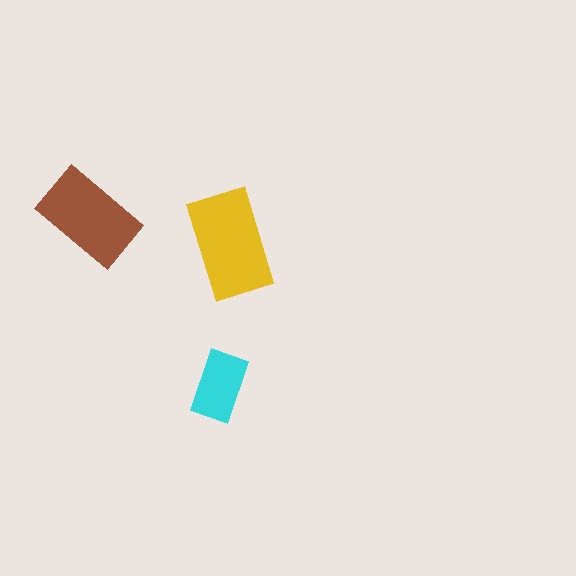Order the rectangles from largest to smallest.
the yellow one, the brown one, the cyan one.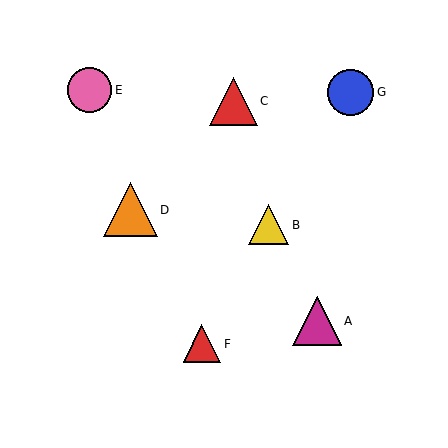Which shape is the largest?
The orange triangle (labeled D) is the largest.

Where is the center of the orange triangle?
The center of the orange triangle is at (130, 210).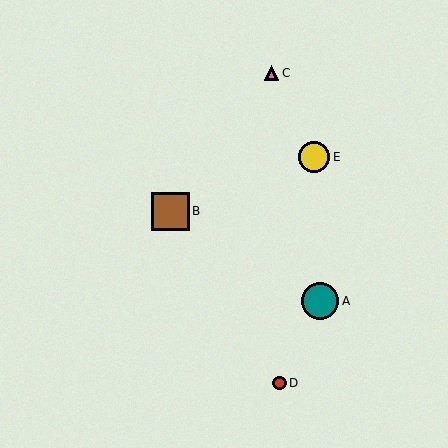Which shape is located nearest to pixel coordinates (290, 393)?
The red circle (labeled D) at (280, 383) is nearest to that location.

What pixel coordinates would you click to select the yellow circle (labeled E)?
Click at (314, 157) to select the yellow circle E.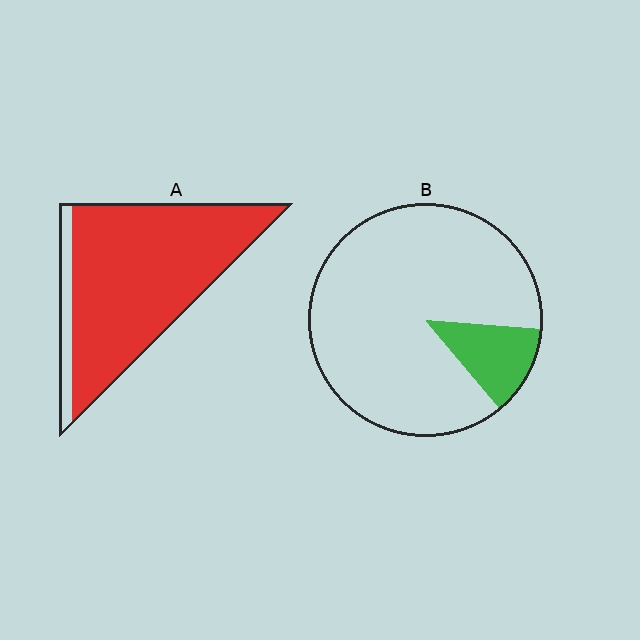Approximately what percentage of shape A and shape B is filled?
A is approximately 90% and B is approximately 15%.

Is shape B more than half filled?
No.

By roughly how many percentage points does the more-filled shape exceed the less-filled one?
By roughly 75 percentage points (A over B).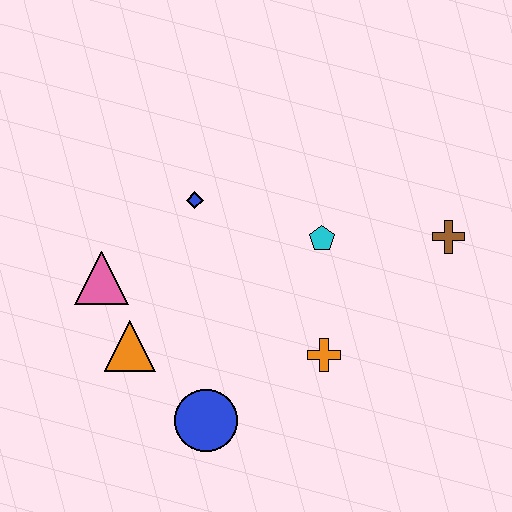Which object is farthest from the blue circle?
The brown cross is farthest from the blue circle.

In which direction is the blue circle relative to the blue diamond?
The blue circle is below the blue diamond.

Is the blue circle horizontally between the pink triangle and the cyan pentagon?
Yes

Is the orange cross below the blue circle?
No